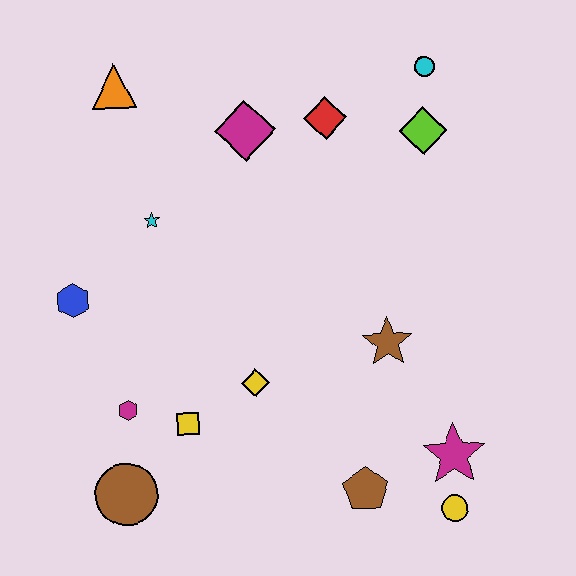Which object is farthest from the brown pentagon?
The orange triangle is farthest from the brown pentagon.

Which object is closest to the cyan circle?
The lime diamond is closest to the cyan circle.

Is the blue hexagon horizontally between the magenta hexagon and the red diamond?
No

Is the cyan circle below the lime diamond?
No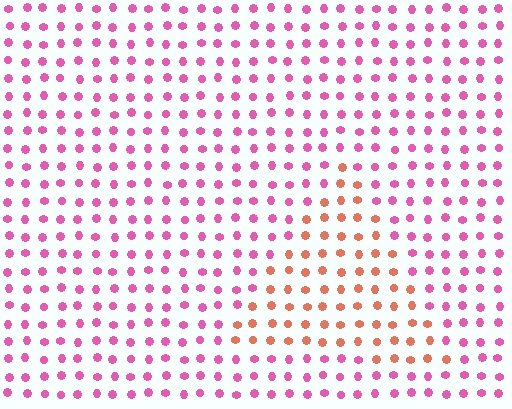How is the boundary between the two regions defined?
The boundary is defined purely by a slight shift in hue (about 47 degrees). Spacing, size, and orientation are identical on both sides.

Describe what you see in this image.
The image is filled with small pink elements in a uniform arrangement. A triangle-shaped region is visible where the elements are tinted to a slightly different hue, forming a subtle color boundary.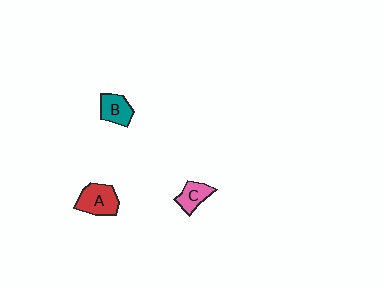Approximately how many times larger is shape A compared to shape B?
Approximately 1.3 times.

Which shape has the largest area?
Shape A (red).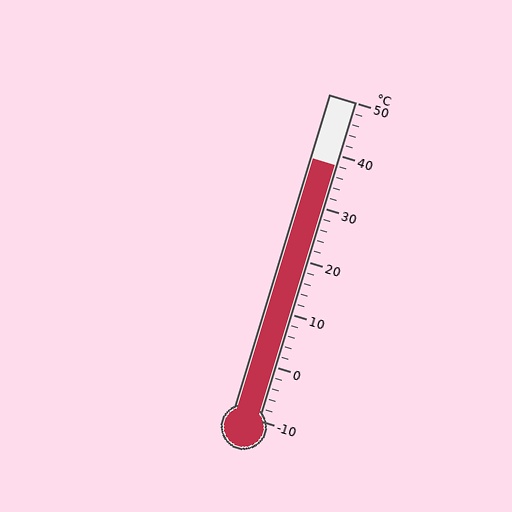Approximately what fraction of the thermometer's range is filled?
The thermometer is filled to approximately 80% of its range.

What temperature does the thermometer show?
The thermometer shows approximately 38°C.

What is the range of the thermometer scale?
The thermometer scale ranges from -10°C to 50°C.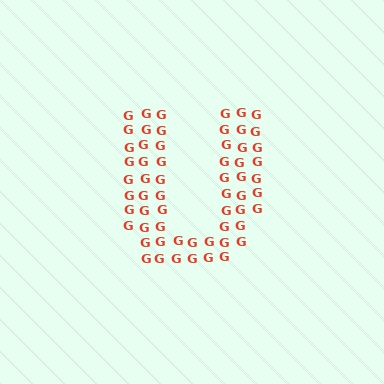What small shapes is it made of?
It is made of small letter G's.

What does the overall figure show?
The overall figure shows the letter U.